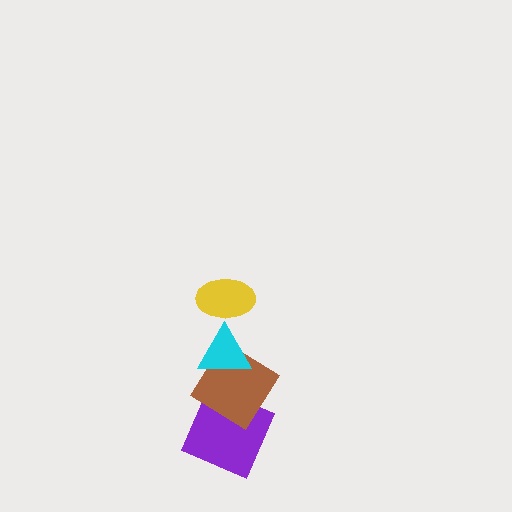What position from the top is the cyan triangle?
The cyan triangle is 2nd from the top.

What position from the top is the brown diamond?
The brown diamond is 3rd from the top.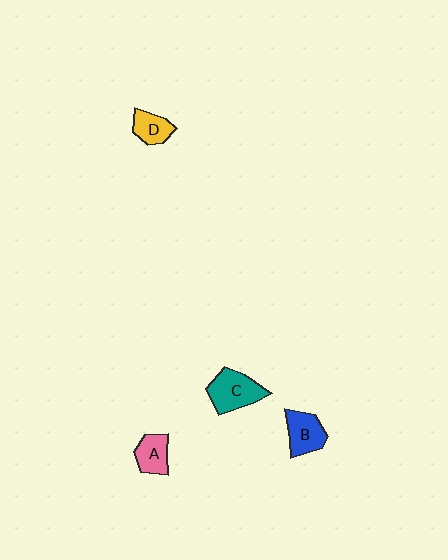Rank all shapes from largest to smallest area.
From largest to smallest: C (teal), B (blue), A (pink), D (yellow).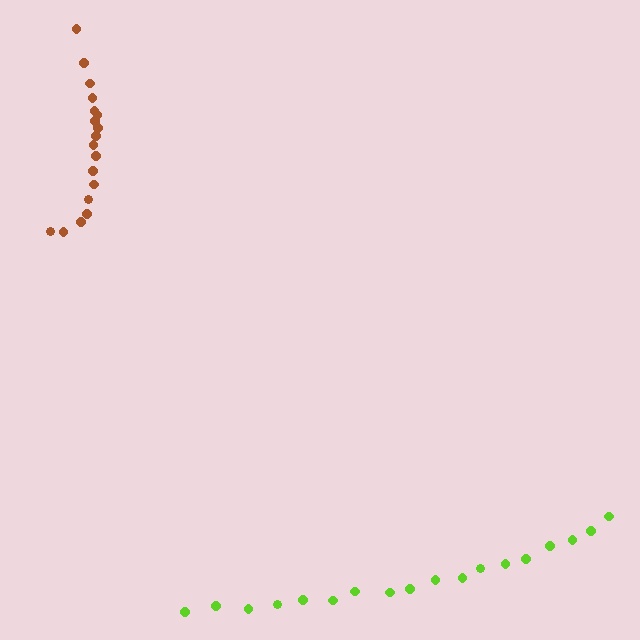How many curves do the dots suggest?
There are 2 distinct paths.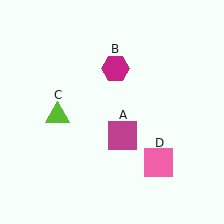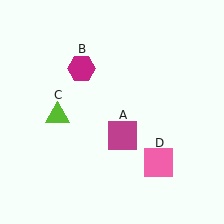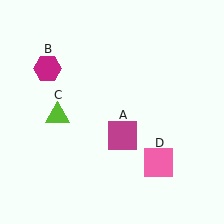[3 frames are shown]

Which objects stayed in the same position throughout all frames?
Magenta square (object A) and lime triangle (object C) and pink square (object D) remained stationary.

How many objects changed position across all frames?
1 object changed position: magenta hexagon (object B).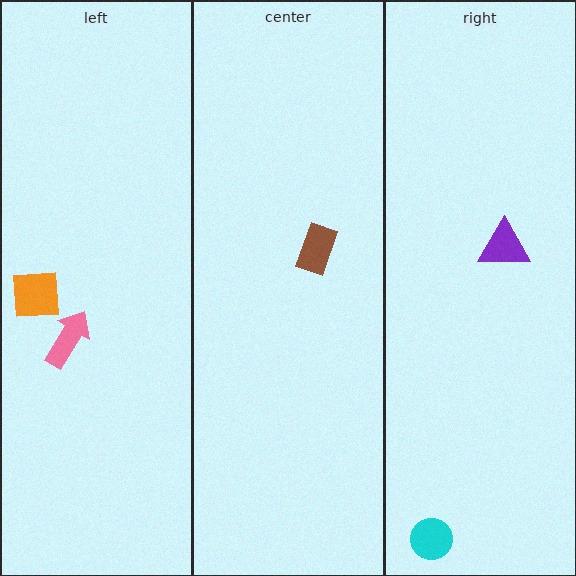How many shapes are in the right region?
2.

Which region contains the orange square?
The left region.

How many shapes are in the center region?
1.